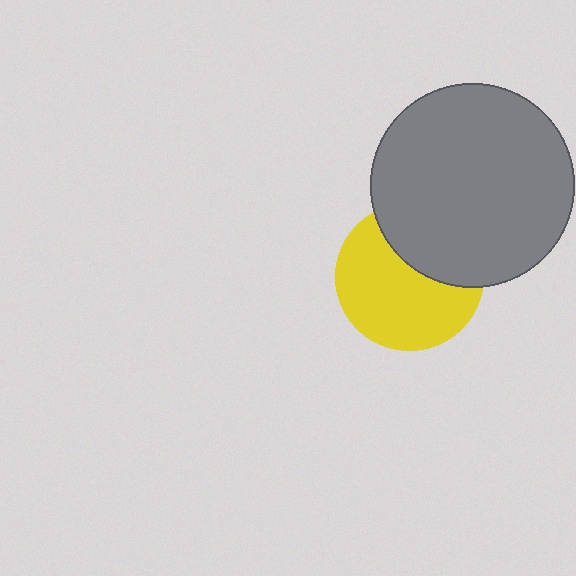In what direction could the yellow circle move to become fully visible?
The yellow circle could move down. That would shift it out from behind the gray circle entirely.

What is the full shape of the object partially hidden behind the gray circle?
The partially hidden object is a yellow circle.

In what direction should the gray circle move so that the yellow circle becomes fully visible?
The gray circle should move up. That is the shortest direction to clear the overlap and leave the yellow circle fully visible.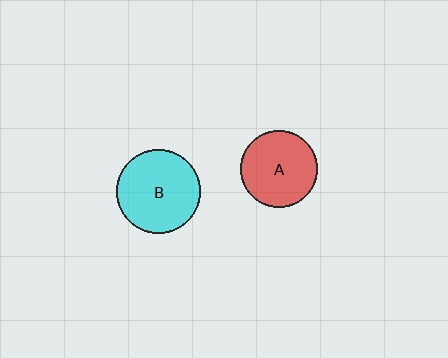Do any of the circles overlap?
No, none of the circles overlap.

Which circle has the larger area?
Circle B (cyan).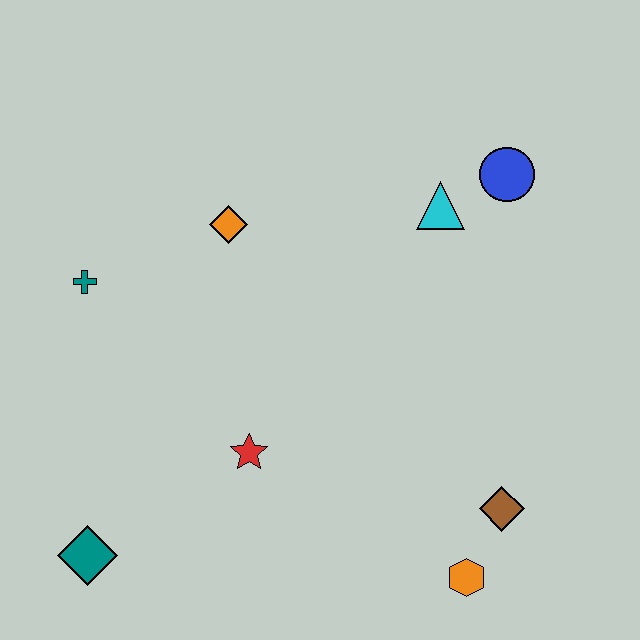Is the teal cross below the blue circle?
Yes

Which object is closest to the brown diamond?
The orange hexagon is closest to the brown diamond.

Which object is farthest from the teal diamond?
The blue circle is farthest from the teal diamond.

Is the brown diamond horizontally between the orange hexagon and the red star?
No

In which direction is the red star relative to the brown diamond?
The red star is to the left of the brown diamond.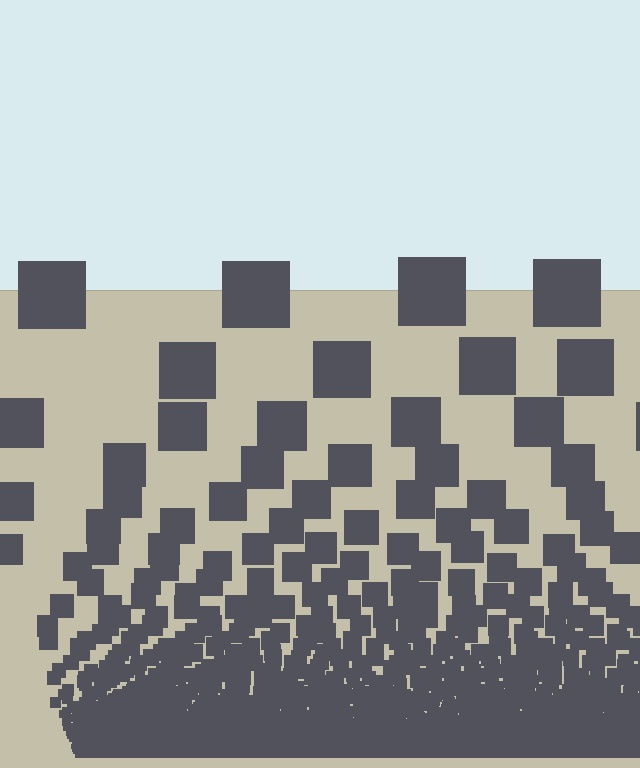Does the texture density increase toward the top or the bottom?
Density increases toward the bottom.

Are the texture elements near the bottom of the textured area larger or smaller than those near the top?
Smaller. The gradient is inverted — elements near the bottom are smaller and denser.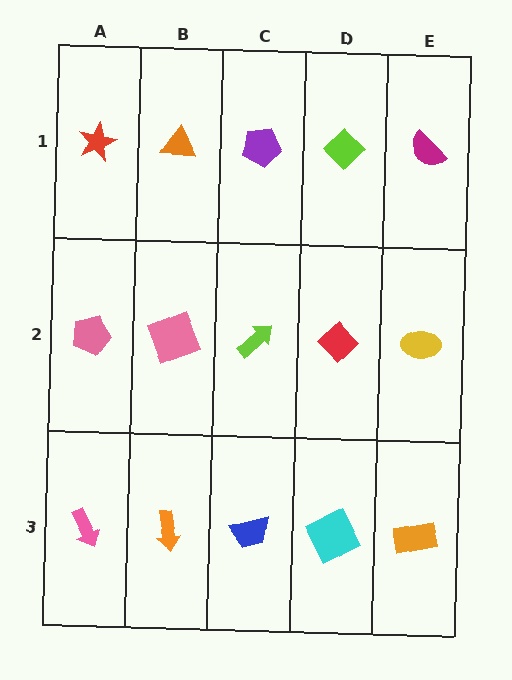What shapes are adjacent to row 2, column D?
A lime diamond (row 1, column D), a cyan square (row 3, column D), a lime arrow (row 2, column C), a yellow ellipse (row 2, column E).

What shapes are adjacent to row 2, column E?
A magenta semicircle (row 1, column E), an orange rectangle (row 3, column E), a red diamond (row 2, column D).